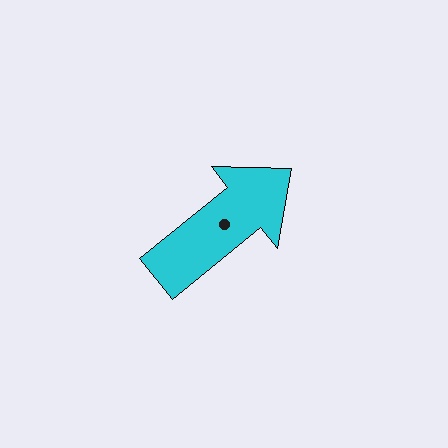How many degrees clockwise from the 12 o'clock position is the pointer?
Approximately 51 degrees.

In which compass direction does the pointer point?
Northeast.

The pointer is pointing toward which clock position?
Roughly 2 o'clock.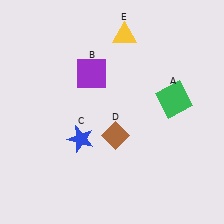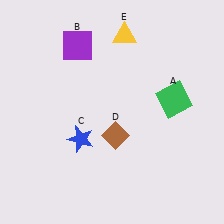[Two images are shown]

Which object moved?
The purple square (B) moved up.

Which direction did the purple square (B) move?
The purple square (B) moved up.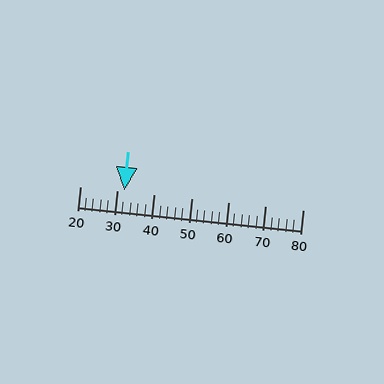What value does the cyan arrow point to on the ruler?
The cyan arrow points to approximately 32.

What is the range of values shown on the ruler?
The ruler shows values from 20 to 80.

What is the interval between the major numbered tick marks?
The major tick marks are spaced 10 units apart.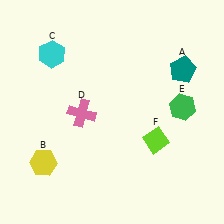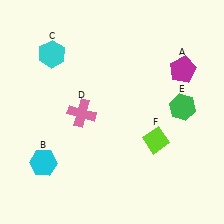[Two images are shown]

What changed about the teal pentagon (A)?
In Image 1, A is teal. In Image 2, it changed to magenta.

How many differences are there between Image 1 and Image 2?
There are 2 differences between the two images.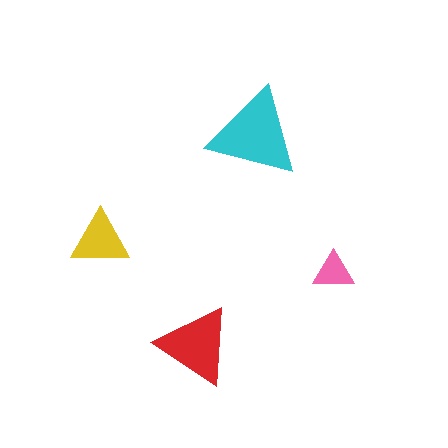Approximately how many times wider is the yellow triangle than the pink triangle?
About 1.5 times wider.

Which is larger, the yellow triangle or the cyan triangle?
The cyan one.